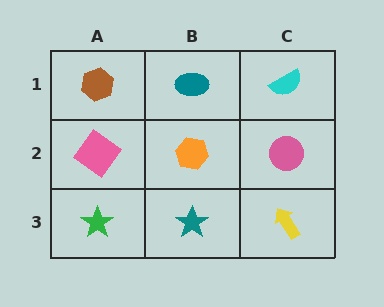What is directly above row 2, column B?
A teal ellipse.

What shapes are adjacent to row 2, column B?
A teal ellipse (row 1, column B), a teal star (row 3, column B), a pink diamond (row 2, column A), a pink circle (row 2, column C).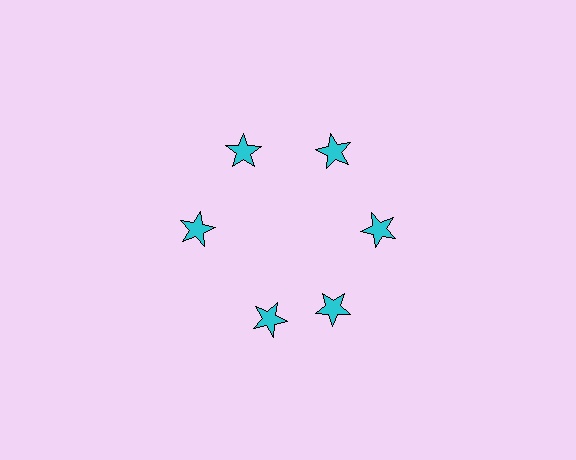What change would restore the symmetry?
The symmetry would be restored by rotating it back into even spacing with its neighbors so that all 6 stars sit at equal angles and equal distance from the center.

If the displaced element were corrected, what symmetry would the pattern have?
It would have 6-fold rotational symmetry — the pattern would map onto itself every 60 degrees.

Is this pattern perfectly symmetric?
No. The 6 cyan stars are arranged in a ring, but one element near the 7 o'clock position is rotated out of alignment along the ring, breaking the 6-fold rotational symmetry.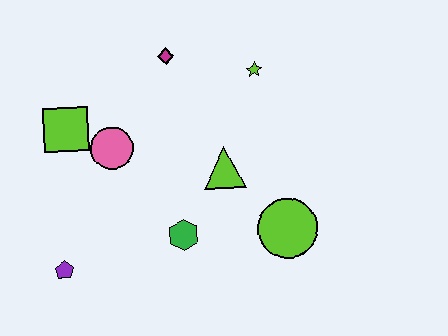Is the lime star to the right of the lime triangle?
Yes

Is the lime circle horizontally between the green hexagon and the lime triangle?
No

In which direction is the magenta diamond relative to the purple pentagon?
The magenta diamond is above the purple pentagon.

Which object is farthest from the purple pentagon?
The lime star is farthest from the purple pentagon.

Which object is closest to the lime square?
The pink circle is closest to the lime square.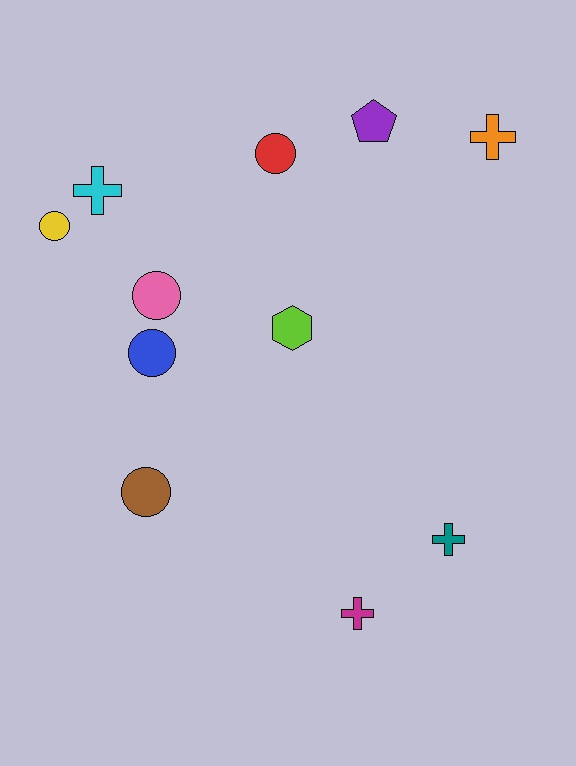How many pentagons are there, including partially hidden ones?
There is 1 pentagon.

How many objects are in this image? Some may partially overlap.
There are 11 objects.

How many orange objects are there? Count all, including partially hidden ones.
There is 1 orange object.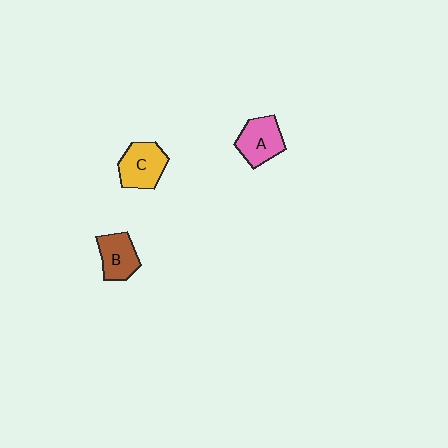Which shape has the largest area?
Shape C (yellow).